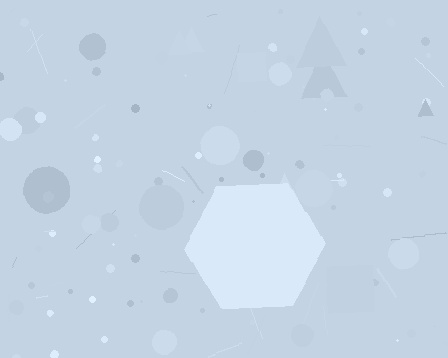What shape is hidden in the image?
A hexagon is hidden in the image.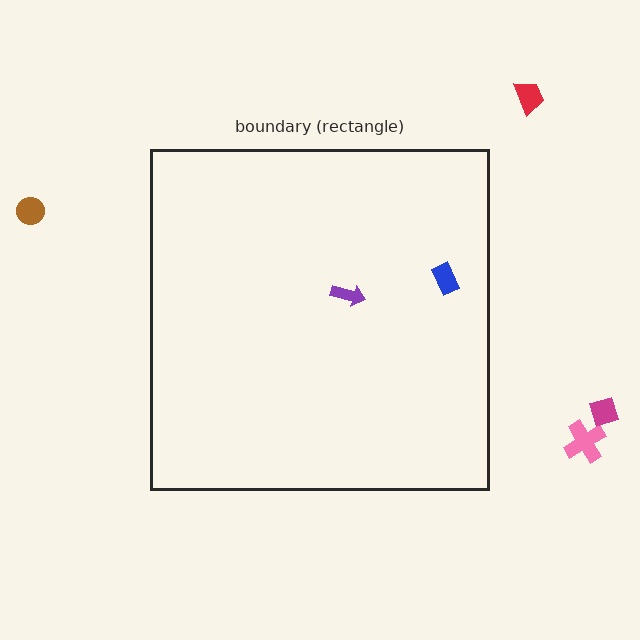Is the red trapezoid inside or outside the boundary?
Outside.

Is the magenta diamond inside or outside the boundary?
Outside.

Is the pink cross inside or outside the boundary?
Outside.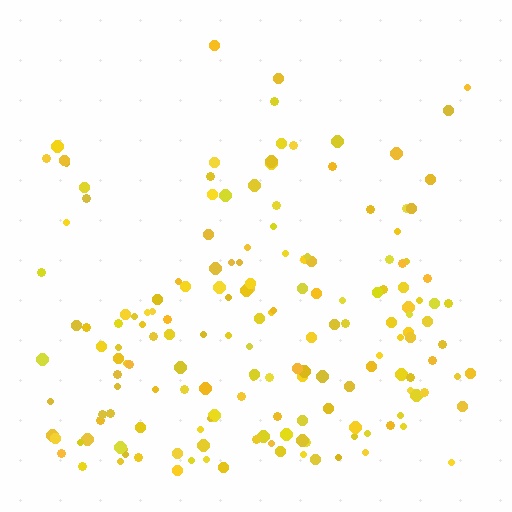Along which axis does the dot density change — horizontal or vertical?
Vertical.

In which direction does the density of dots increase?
From top to bottom, with the bottom side densest.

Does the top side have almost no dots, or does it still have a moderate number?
Still a moderate number, just noticeably fewer than the bottom.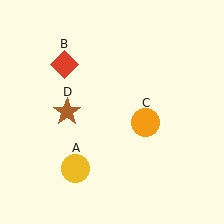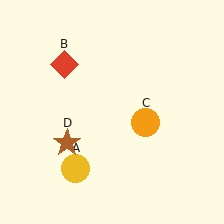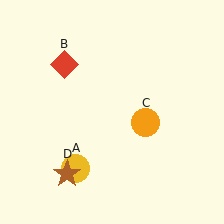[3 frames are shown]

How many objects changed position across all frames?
1 object changed position: brown star (object D).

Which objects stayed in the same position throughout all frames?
Yellow circle (object A) and red diamond (object B) and orange circle (object C) remained stationary.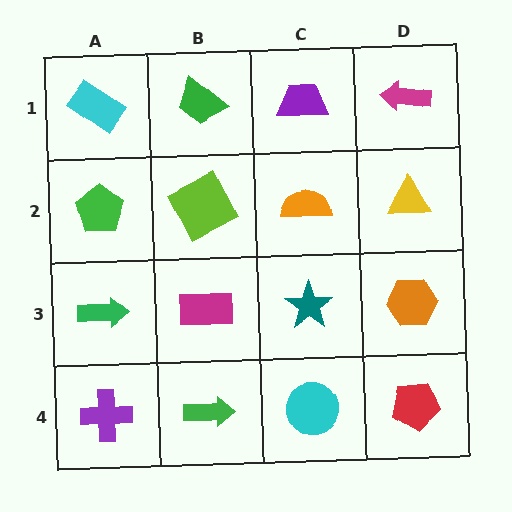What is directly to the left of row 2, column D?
An orange semicircle.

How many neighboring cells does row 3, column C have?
4.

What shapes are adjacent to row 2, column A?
A cyan rectangle (row 1, column A), a green arrow (row 3, column A), a lime square (row 2, column B).